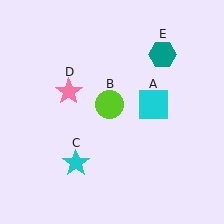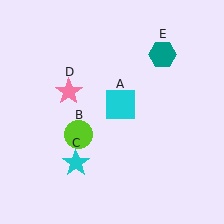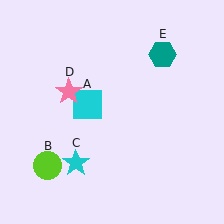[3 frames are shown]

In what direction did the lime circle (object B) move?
The lime circle (object B) moved down and to the left.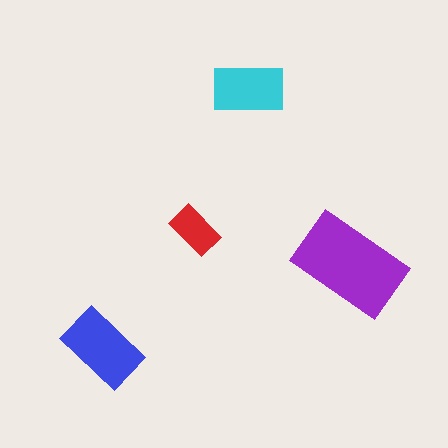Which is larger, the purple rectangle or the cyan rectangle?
The purple one.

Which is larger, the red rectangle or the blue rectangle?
The blue one.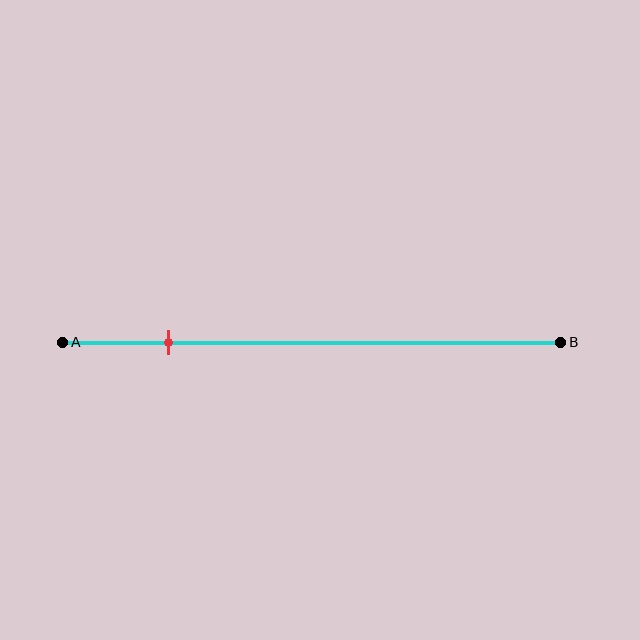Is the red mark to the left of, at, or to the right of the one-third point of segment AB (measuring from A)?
The red mark is to the left of the one-third point of segment AB.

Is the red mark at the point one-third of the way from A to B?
No, the mark is at about 20% from A, not at the 33% one-third point.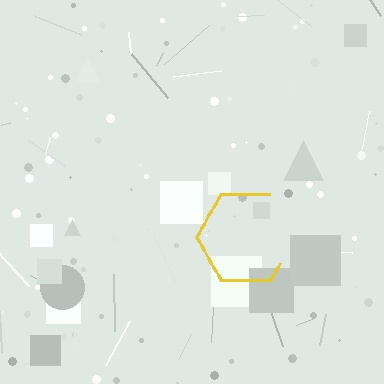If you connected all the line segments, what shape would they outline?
They would outline a hexagon.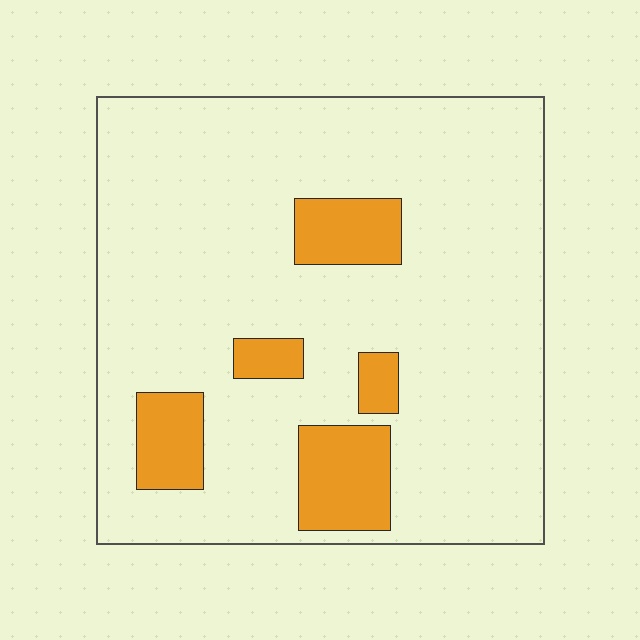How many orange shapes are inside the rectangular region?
5.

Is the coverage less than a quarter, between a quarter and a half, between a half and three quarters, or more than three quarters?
Less than a quarter.